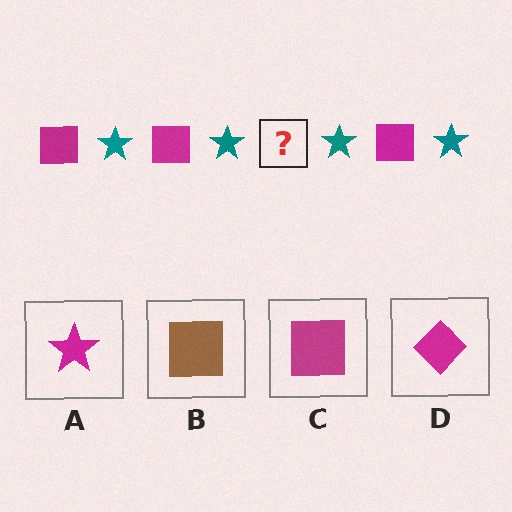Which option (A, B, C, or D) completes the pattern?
C.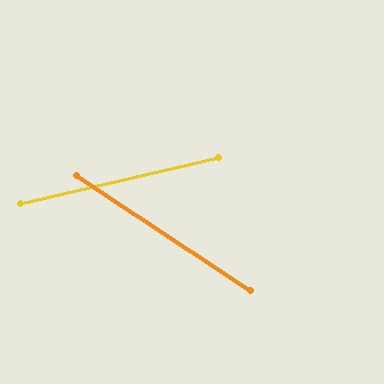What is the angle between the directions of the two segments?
Approximately 47 degrees.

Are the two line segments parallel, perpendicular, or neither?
Neither parallel nor perpendicular — they differ by about 47°.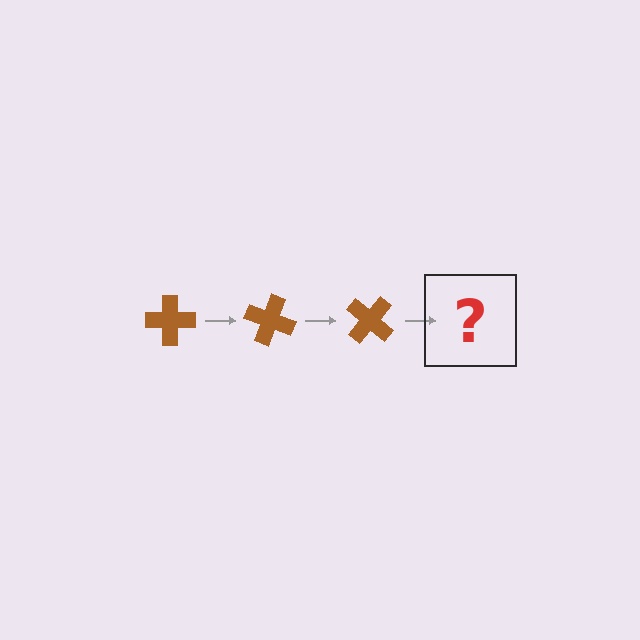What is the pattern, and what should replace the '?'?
The pattern is that the cross rotates 20 degrees each step. The '?' should be a brown cross rotated 60 degrees.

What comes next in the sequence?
The next element should be a brown cross rotated 60 degrees.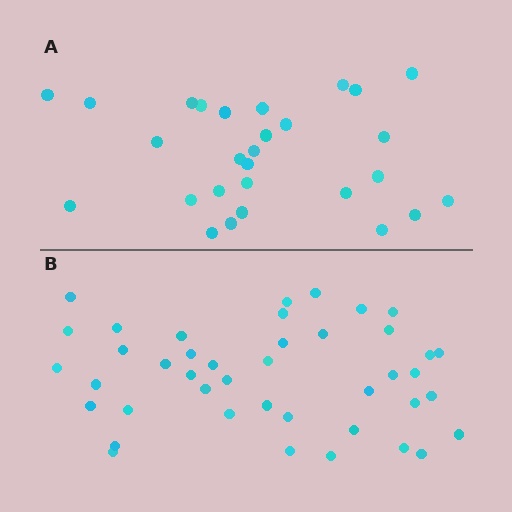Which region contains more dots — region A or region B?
Region B (the bottom region) has more dots.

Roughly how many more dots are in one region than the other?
Region B has approximately 15 more dots than region A.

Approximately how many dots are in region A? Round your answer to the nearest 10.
About 30 dots. (The exact count is 28, which rounds to 30.)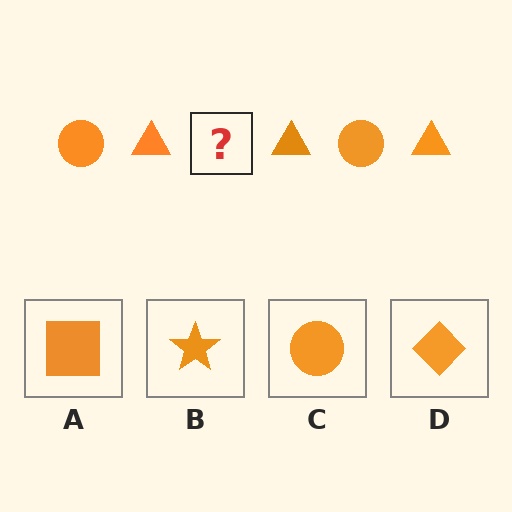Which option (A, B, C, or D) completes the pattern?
C.